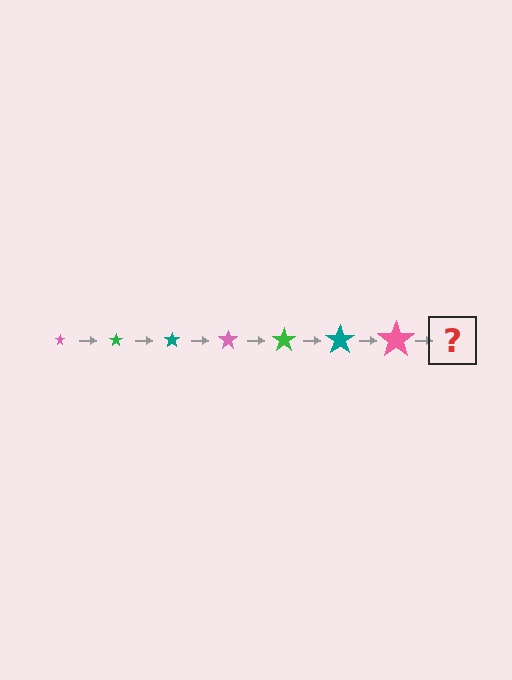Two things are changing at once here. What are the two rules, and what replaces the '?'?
The two rules are that the star grows larger each step and the color cycles through pink, green, and teal. The '?' should be a green star, larger than the previous one.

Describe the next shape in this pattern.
It should be a green star, larger than the previous one.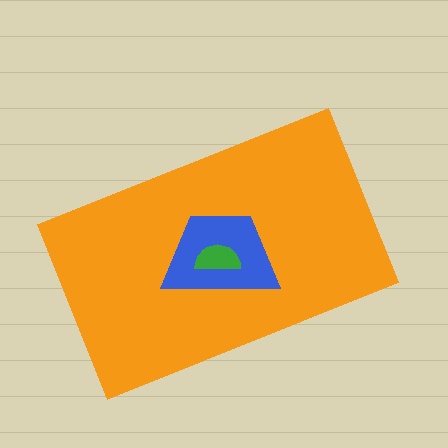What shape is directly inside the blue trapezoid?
The green semicircle.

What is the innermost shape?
The green semicircle.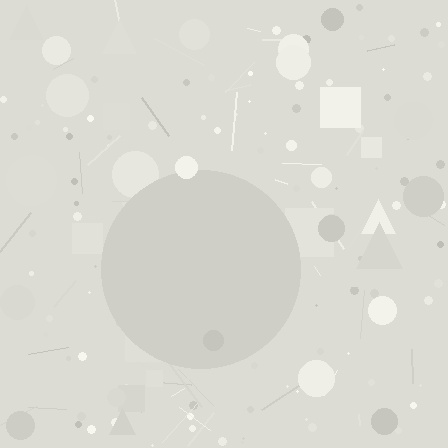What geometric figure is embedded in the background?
A circle is embedded in the background.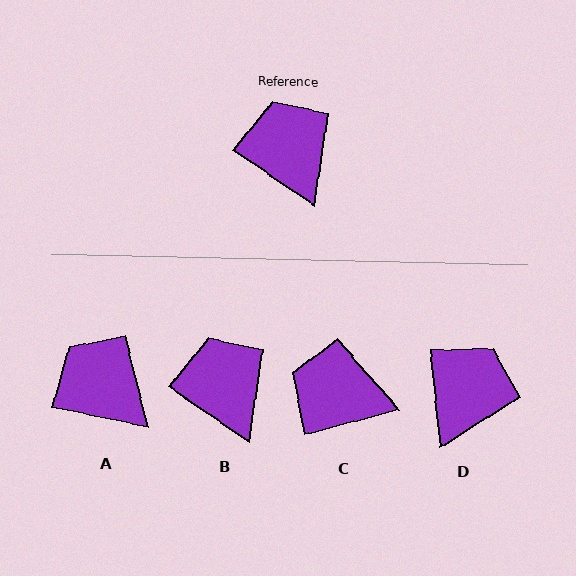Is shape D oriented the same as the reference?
No, it is off by about 50 degrees.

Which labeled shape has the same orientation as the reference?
B.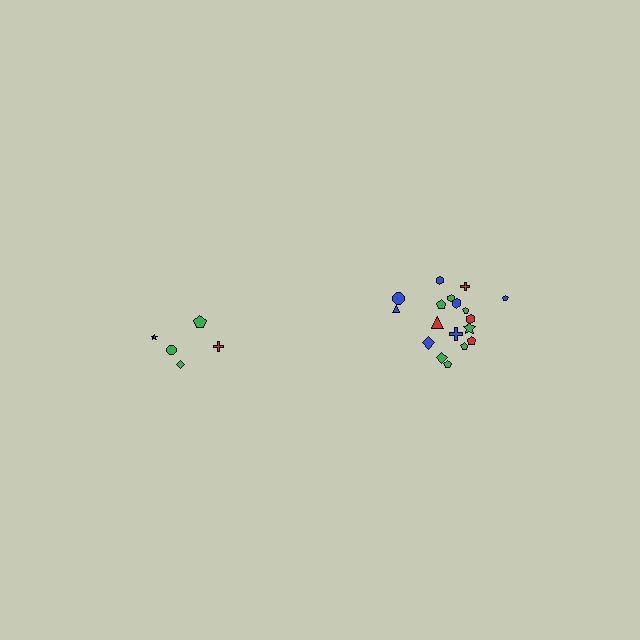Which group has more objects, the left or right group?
The right group.